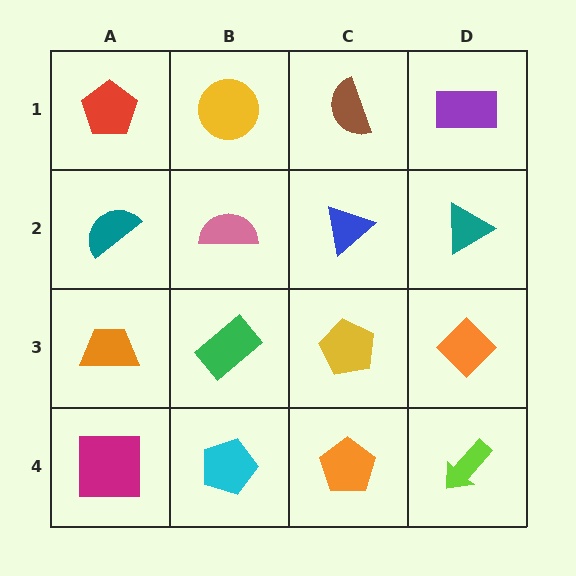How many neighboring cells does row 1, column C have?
3.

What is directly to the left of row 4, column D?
An orange pentagon.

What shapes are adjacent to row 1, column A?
A teal semicircle (row 2, column A), a yellow circle (row 1, column B).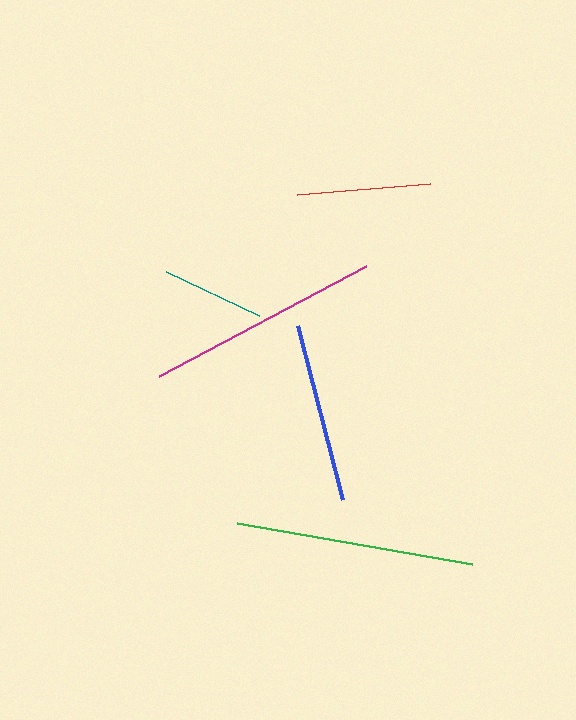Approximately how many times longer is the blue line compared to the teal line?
The blue line is approximately 1.8 times the length of the teal line.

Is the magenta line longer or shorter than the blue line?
The magenta line is longer than the blue line.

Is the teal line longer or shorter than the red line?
The red line is longer than the teal line.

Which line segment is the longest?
The green line is the longest at approximately 239 pixels.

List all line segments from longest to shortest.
From longest to shortest: green, magenta, blue, red, teal.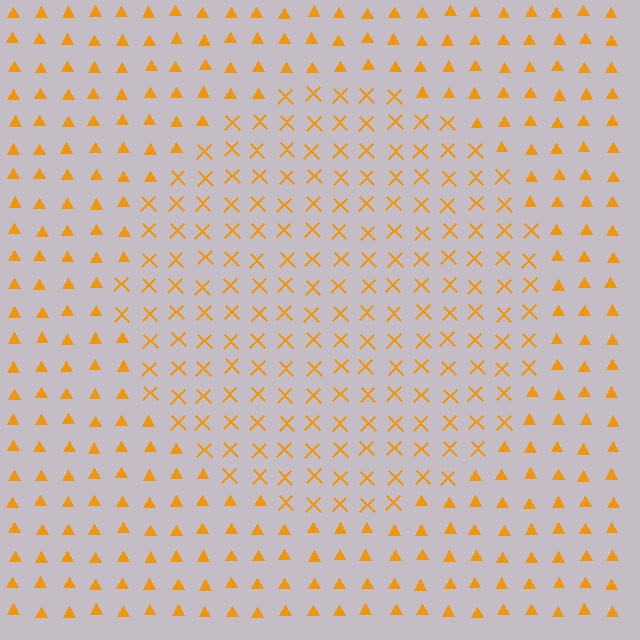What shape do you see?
I see a circle.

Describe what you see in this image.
The image is filled with small orange elements arranged in a uniform grid. A circle-shaped region contains X marks, while the surrounding area contains triangles. The boundary is defined purely by the change in element shape.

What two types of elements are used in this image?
The image uses X marks inside the circle region and triangles outside it.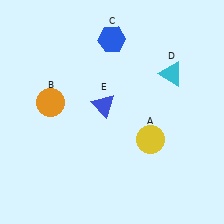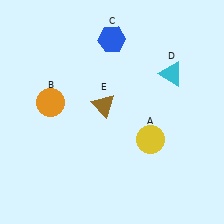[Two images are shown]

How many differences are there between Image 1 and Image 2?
There is 1 difference between the two images.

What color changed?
The triangle (E) changed from blue in Image 1 to brown in Image 2.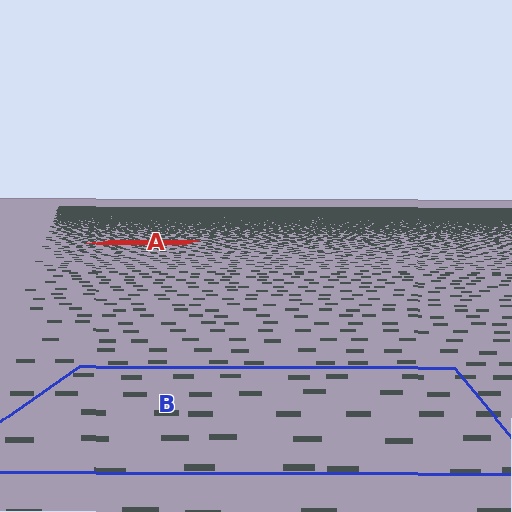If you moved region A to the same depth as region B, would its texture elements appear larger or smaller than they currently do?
They would appear larger. At a closer depth, the same texture elements are projected at a bigger on-screen size.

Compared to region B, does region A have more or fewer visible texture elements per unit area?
Region A has more texture elements per unit area — they are packed more densely because it is farther away.